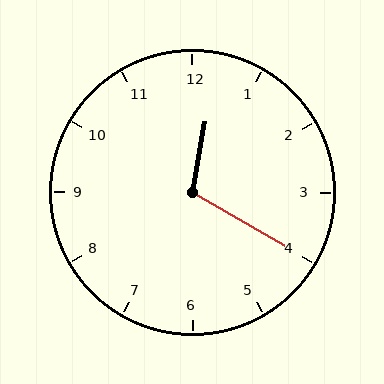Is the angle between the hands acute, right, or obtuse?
It is obtuse.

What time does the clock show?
12:20.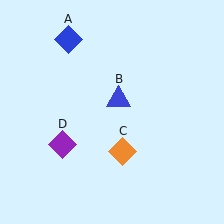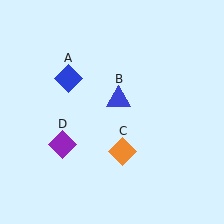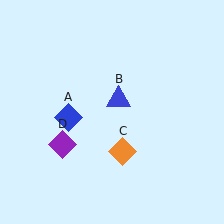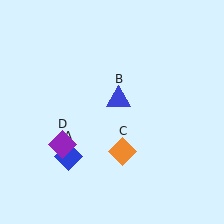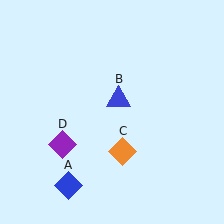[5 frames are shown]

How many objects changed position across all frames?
1 object changed position: blue diamond (object A).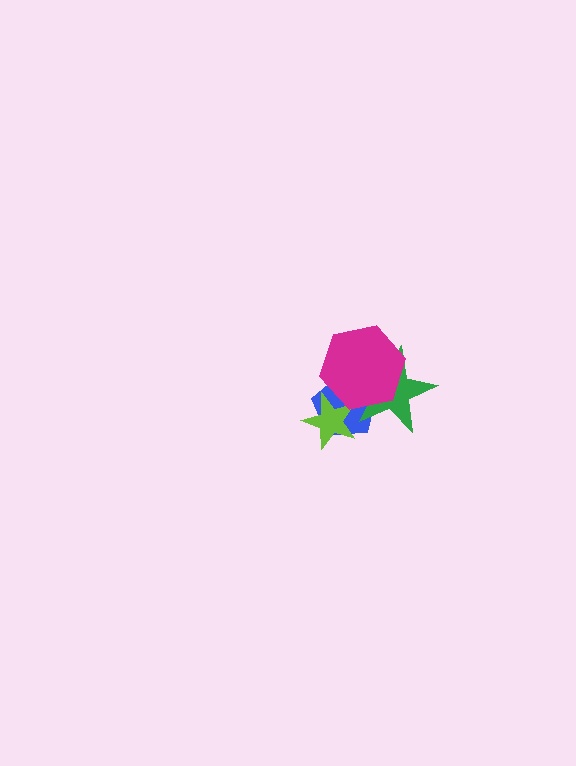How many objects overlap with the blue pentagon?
3 objects overlap with the blue pentagon.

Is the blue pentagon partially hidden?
Yes, it is partially covered by another shape.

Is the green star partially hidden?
Yes, it is partially covered by another shape.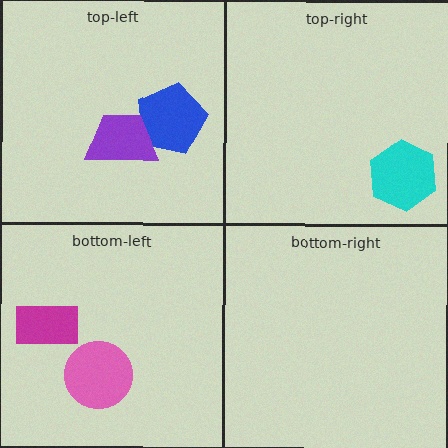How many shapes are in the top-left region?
2.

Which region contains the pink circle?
The bottom-left region.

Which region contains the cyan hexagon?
The top-right region.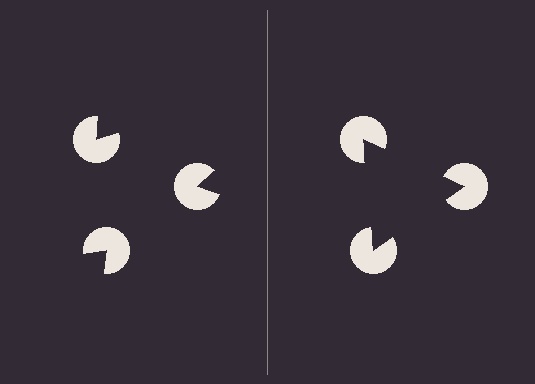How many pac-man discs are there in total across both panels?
6 — 3 on each side.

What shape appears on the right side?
An illusory triangle.